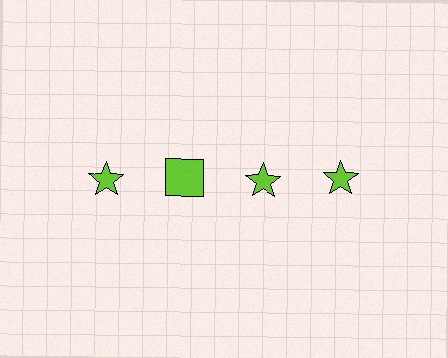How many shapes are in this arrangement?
There are 4 shapes arranged in a grid pattern.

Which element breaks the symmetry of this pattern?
The lime square in the top row, second from left column breaks the symmetry. All other shapes are lime stars.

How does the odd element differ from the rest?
It has a different shape: square instead of star.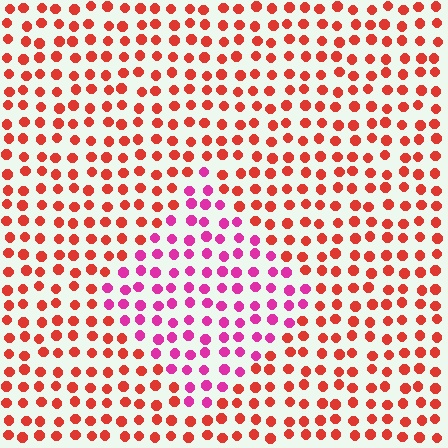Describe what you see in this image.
The image is filled with small red elements in a uniform arrangement. A diamond-shaped region is visible where the elements are tinted to a slightly different hue, forming a subtle color boundary.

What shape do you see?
I see a diamond.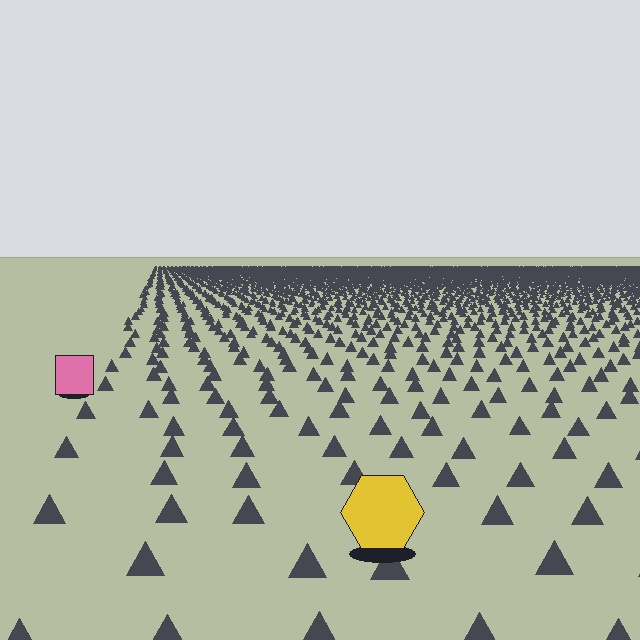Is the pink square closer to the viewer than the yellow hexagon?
No. The yellow hexagon is closer — you can tell from the texture gradient: the ground texture is coarser near it.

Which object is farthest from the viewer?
The pink square is farthest from the viewer. It appears smaller and the ground texture around it is denser.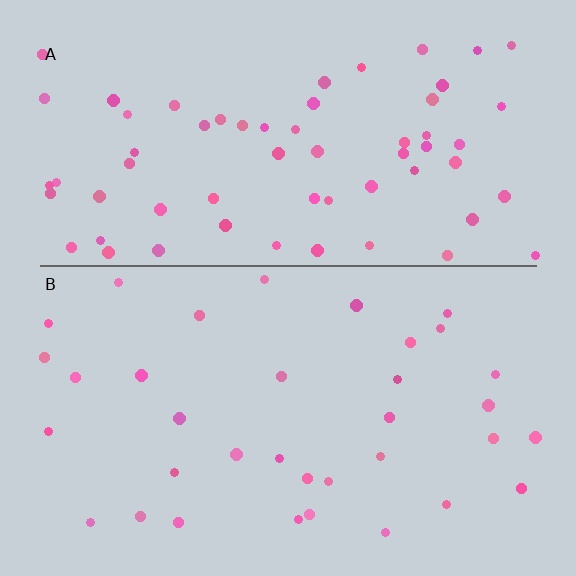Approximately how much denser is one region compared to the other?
Approximately 1.8× — region A over region B.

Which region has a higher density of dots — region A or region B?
A (the top).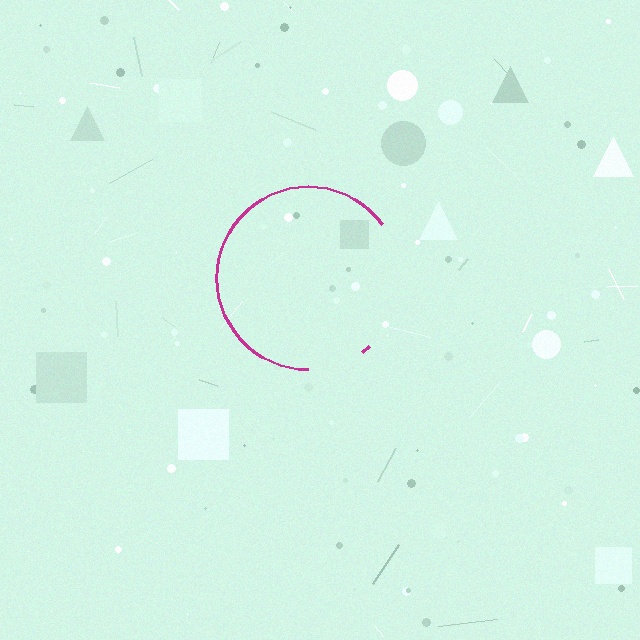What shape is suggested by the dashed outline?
The dashed outline suggests a circle.